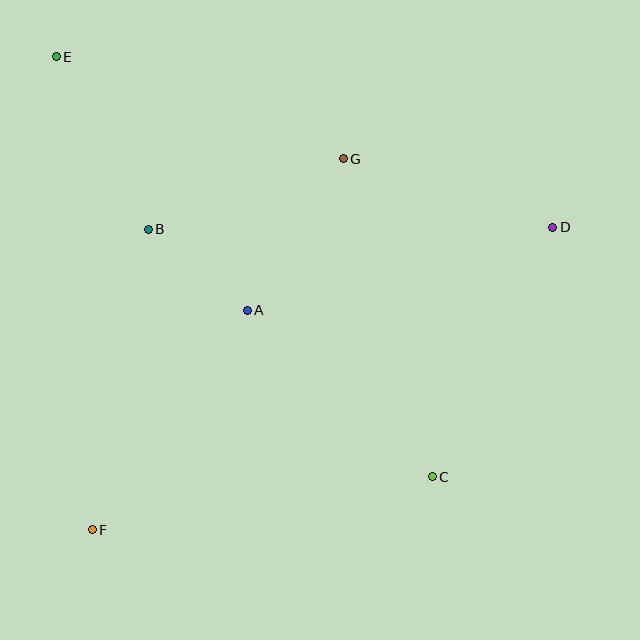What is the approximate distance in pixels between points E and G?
The distance between E and G is approximately 305 pixels.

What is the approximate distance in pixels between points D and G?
The distance between D and G is approximately 220 pixels.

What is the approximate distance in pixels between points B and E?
The distance between B and E is approximately 196 pixels.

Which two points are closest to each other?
Points A and B are closest to each other.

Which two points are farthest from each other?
Points C and E are farthest from each other.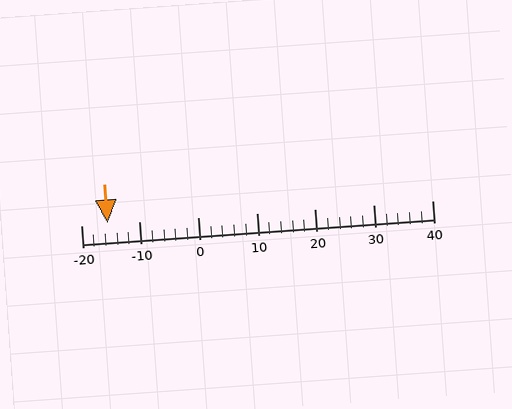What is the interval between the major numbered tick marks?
The major tick marks are spaced 10 units apart.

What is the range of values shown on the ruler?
The ruler shows values from -20 to 40.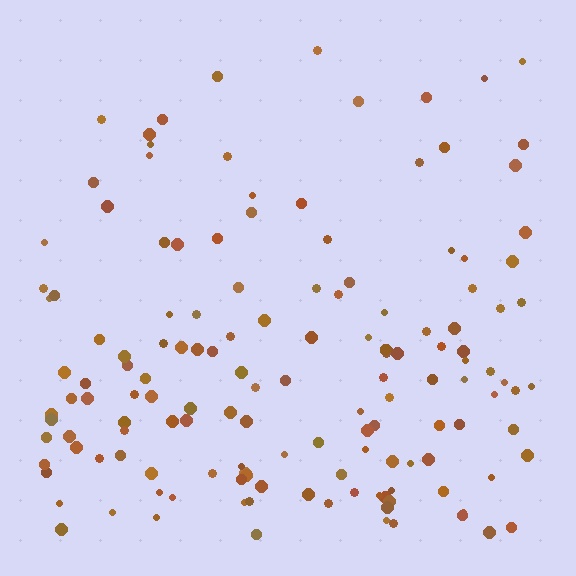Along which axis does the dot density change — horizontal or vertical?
Vertical.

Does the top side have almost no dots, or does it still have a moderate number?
Still a moderate number, just noticeably fewer than the bottom.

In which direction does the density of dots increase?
From top to bottom, with the bottom side densest.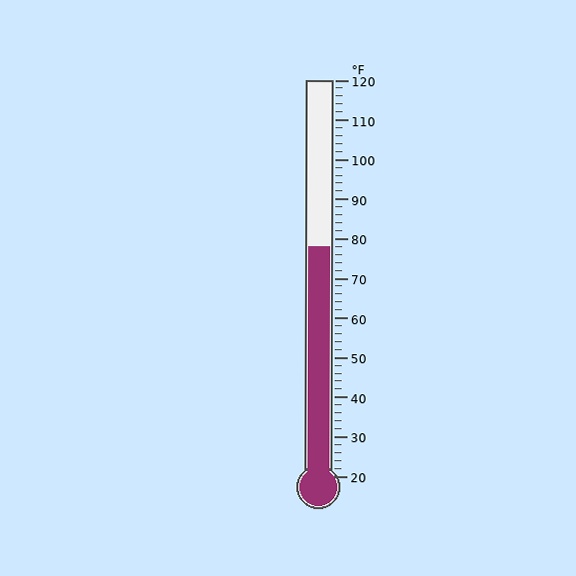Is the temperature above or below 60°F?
The temperature is above 60°F.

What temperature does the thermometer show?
The thermometer shows approximately 78°F.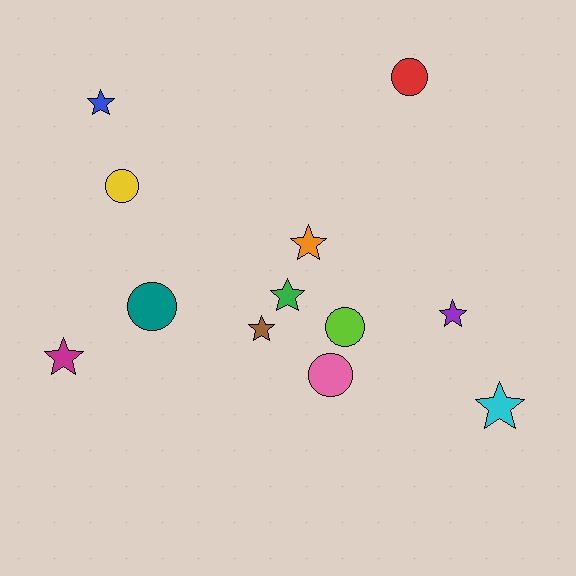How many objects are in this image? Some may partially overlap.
There are 12 objects.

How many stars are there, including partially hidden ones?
There are 7 stars.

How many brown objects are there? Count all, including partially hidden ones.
There is 1 brown object.